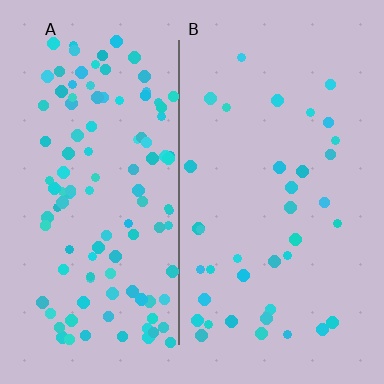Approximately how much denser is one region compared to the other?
Approximately 3.1× — region A over region B.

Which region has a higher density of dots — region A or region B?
A (the left).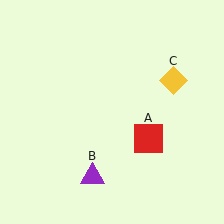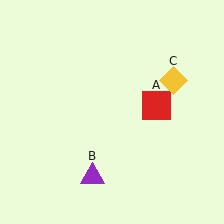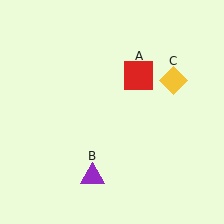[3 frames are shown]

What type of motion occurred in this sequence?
The red square (object A) rotated counterclockwise around the center of the scene.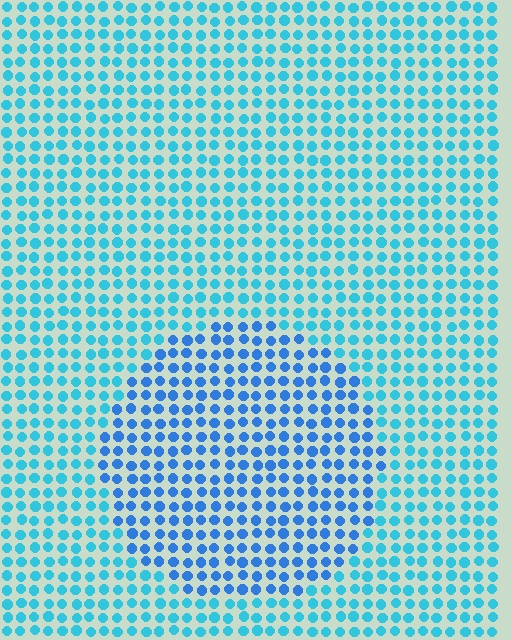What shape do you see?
I see a circle.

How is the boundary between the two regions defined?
The boundary is defined purely by a slight shift in hue (about 25 degrees). Spacing, size, and orientation are identical on both sides.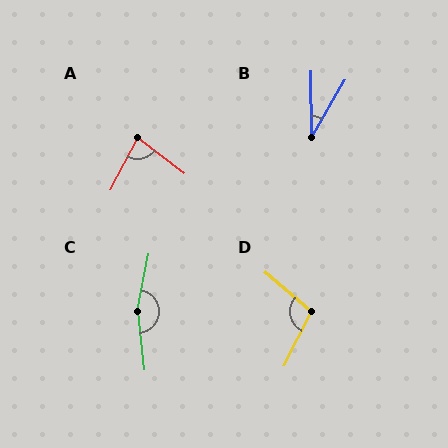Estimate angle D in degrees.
Approximately 104 degrees.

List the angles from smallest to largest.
B (30°), A (80°), D (104°), C (162°).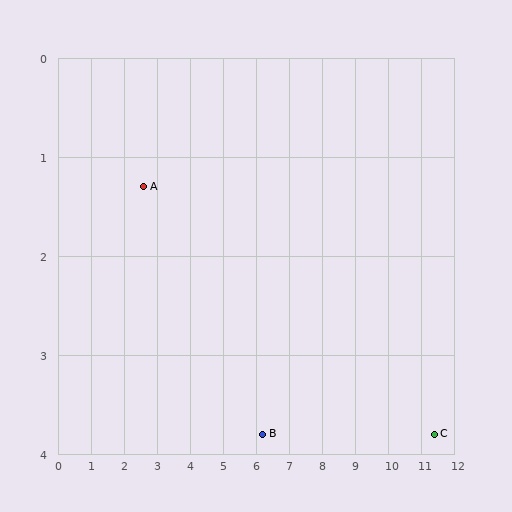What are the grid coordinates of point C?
Point C is at approximately (11.4, 3.8).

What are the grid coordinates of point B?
Point B is at approximately (6.2, 3.8).